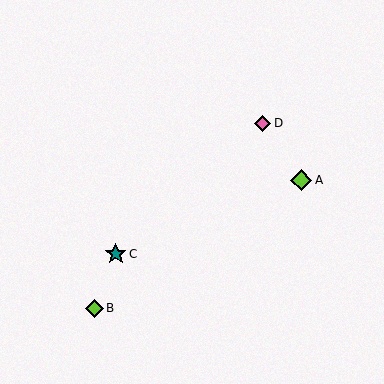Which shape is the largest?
The teal star (labeled C) is the largest.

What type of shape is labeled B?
Shape B is a lime diamond.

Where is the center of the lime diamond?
The center of the lime diamond is at (94, 308).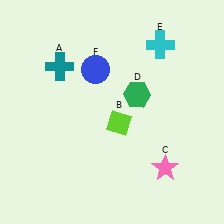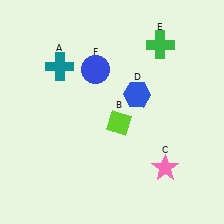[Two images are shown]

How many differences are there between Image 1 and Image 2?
There are 2 differences between the two images.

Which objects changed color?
D changed from green to blue. E changed from cyan to green.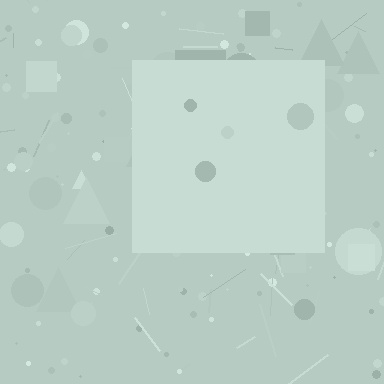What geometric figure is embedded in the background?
A square is embedded in the background.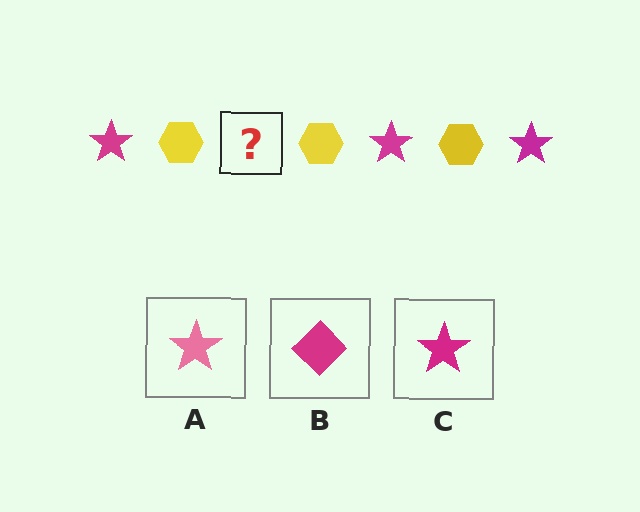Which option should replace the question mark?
Option C.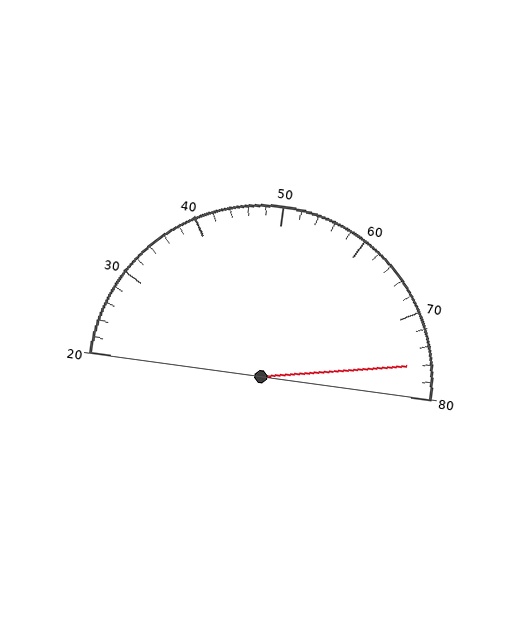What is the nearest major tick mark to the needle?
The nearest major tick mark is 80.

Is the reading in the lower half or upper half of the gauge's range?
The reading is in the upper half of the range (20 to 80).